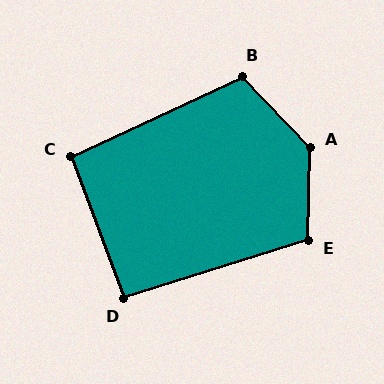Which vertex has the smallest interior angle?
D, at approximately 93 degrees.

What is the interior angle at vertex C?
Approximately 94 degrees (approximately right).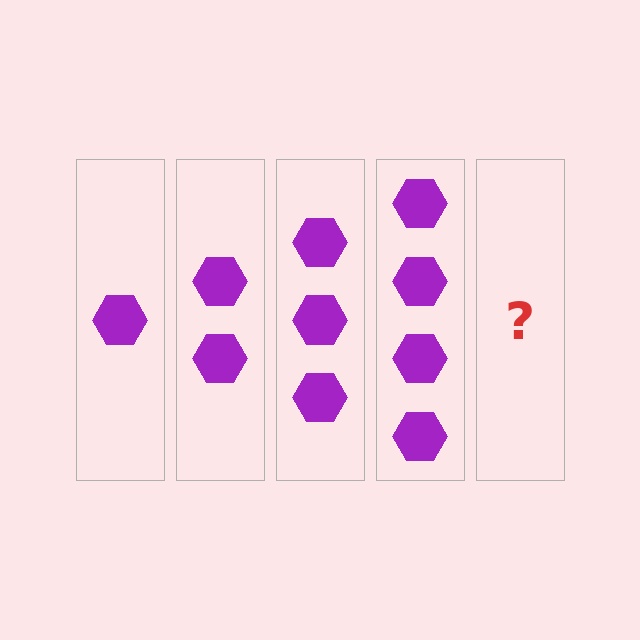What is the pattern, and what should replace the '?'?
The pattern is that each step adds one more hexagon. The '?' should be 5 hexagons.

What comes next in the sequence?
The next element should be 5 hexagons.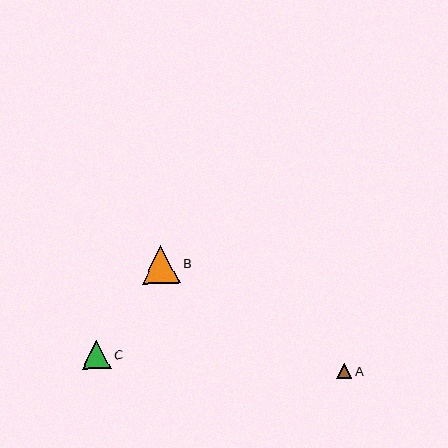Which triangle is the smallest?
Triangle A is the smallest with a size of approximately 15 pixels.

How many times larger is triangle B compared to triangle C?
Triangle B is approximately 1.3 times the size of triangle C.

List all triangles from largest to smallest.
From largest to smallest: B, C, A.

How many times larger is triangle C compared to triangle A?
Triangle C is approximately 1.9 times the size of triangle A.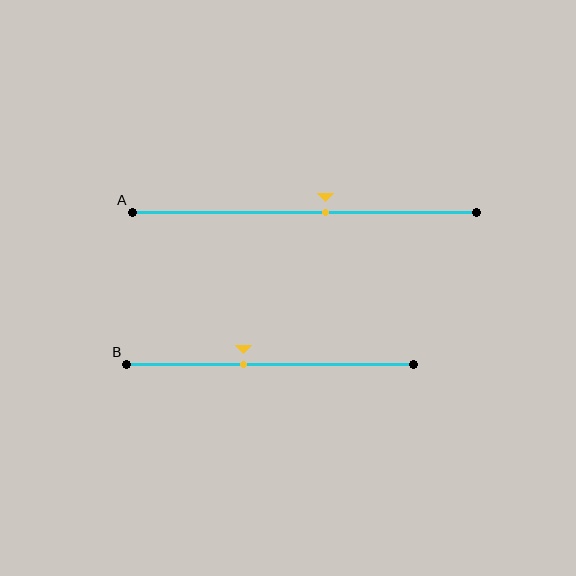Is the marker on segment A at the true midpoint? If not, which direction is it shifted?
No, the marker on segment A is shifted to the right by about 6% of the segment length.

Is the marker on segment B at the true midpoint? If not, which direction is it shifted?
No, the marker on segment B is shifted to the left by about 9% of the segment length.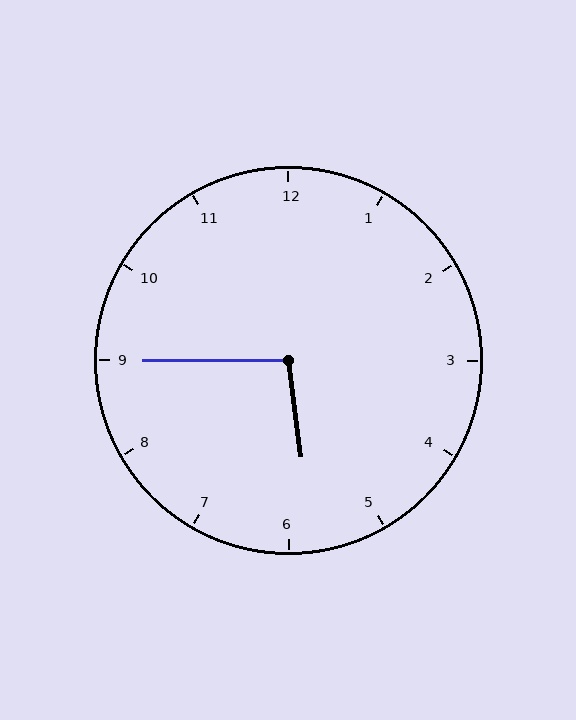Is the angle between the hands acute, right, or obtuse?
It is obtuse.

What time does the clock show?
5:45.